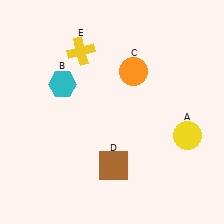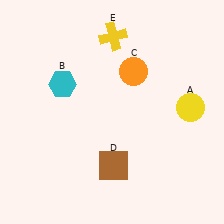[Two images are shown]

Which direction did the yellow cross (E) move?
The yellow cross (E) moved right.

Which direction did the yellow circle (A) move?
The yellow circle (A) moved up.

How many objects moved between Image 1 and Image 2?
2 objects moved between the two images.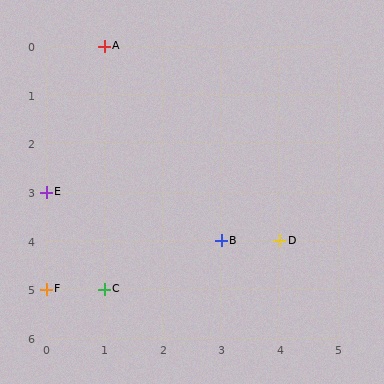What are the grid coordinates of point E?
Point E is at grid coordinates (0, 3).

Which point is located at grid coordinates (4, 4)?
Point D is at (4, 4).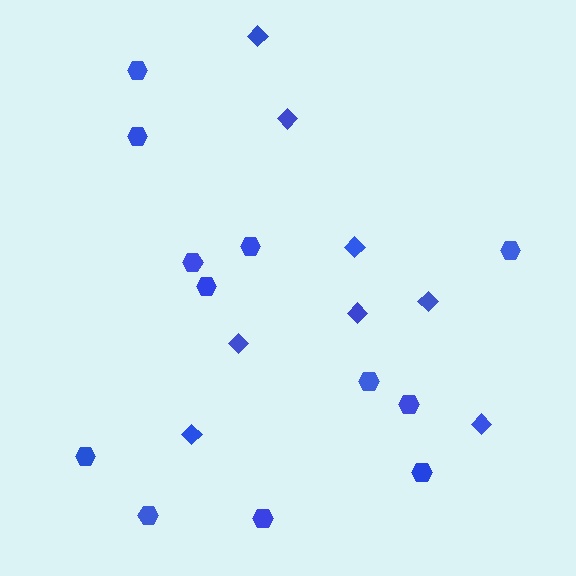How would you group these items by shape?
There are 2 groups: one group of diamonds (8) and one group of hexagons (12).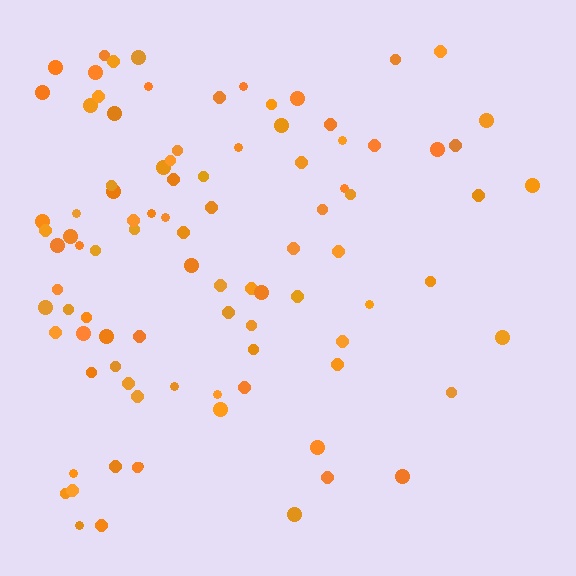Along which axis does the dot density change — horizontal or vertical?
Horizontal.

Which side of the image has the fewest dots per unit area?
The right.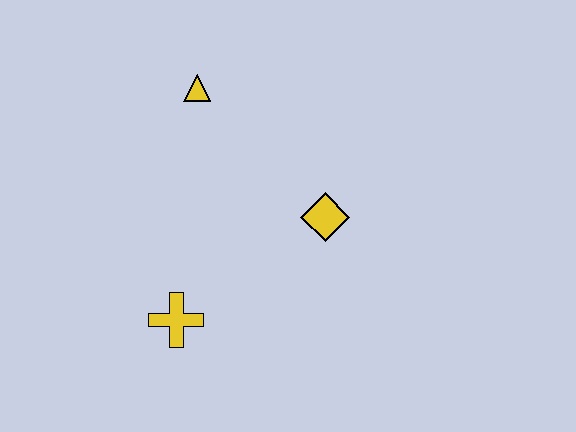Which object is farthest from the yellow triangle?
The yellow cross is farthest from the yellow triangle.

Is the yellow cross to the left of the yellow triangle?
Yes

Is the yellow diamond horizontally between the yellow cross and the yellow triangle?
No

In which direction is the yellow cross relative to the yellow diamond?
The yellow cross is to the left of the yellow diamond.